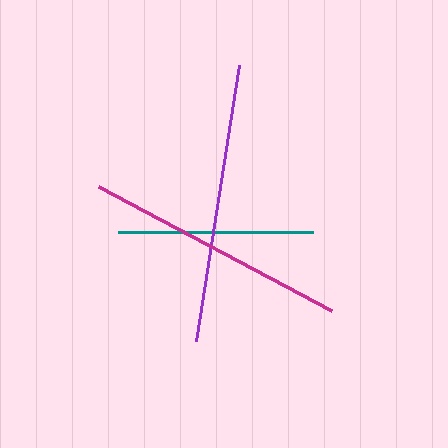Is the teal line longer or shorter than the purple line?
The purple line is longer than the teal line.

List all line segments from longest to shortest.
From longest to shortest: purple, magenta, teal.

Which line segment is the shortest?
The teal line is the shortest at approximately 196 pixels.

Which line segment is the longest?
The purple line is the longest at approximately 280 pixels.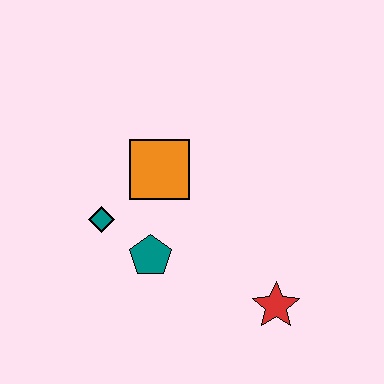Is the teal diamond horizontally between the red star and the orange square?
No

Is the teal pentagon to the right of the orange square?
No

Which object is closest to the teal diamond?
The teal pentagon is closest to the teal diamond.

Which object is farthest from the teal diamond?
The red star is farthest from the teal diamond.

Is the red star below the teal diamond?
Yes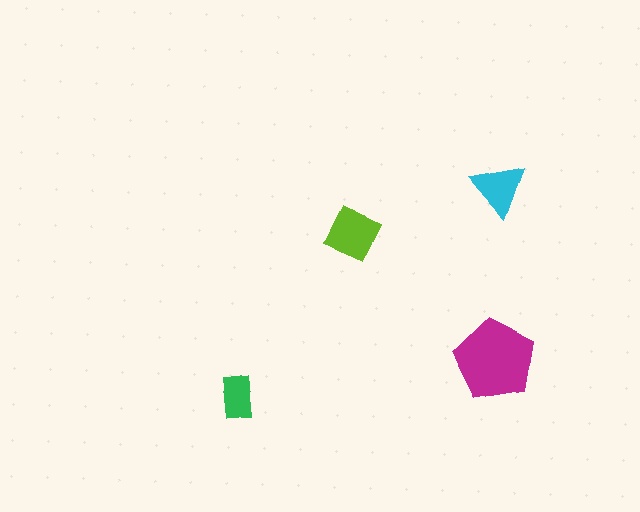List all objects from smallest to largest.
The green rectangle, the cyan triangle, the lime square, the magenta pentagon.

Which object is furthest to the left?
The green rectangle is leftmost.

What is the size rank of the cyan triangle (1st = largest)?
3rd.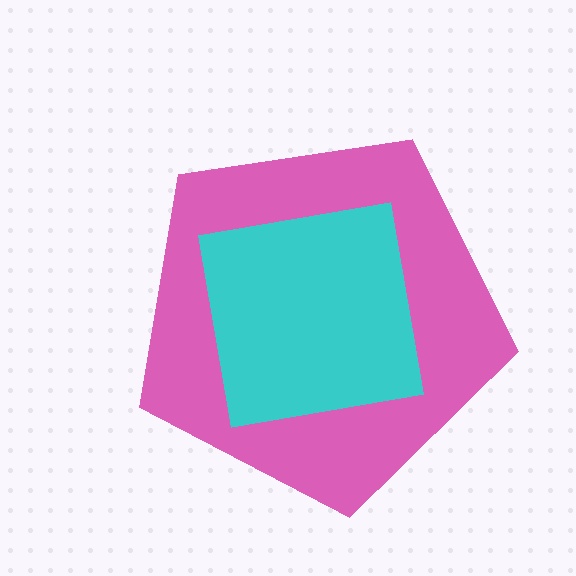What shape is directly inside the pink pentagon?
The cyan square.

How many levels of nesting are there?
2.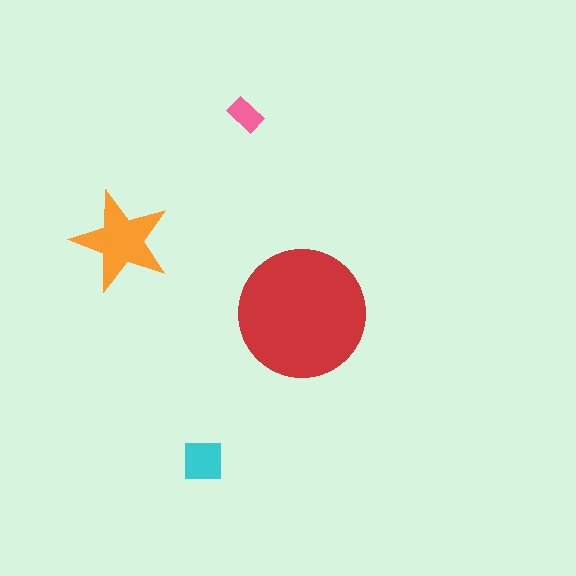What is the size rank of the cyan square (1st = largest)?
3rd.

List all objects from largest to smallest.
The red circle, the orange star, the cyan square, the pink rectangle.